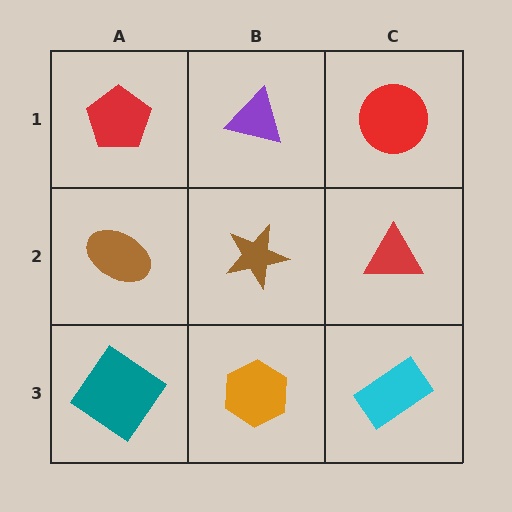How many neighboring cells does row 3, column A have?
2.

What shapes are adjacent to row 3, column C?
A red triangle (row 2, column C), an orange hexagon (row 3, column B).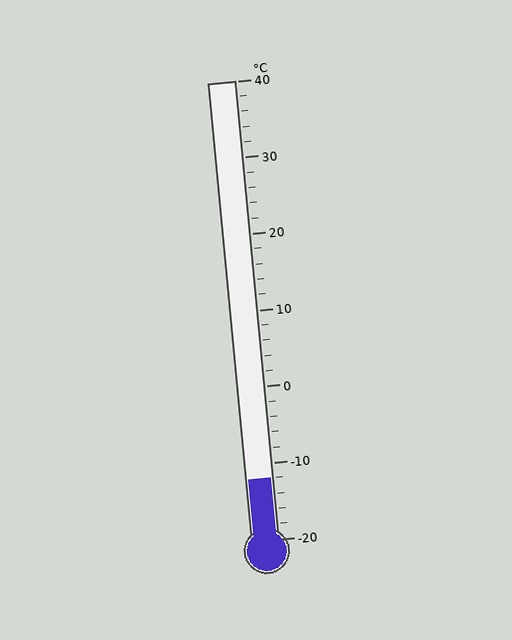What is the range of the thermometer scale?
The thermometer scale ranges from -20°C to 40°C.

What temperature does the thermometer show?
The thermometer shows approximately -12°C.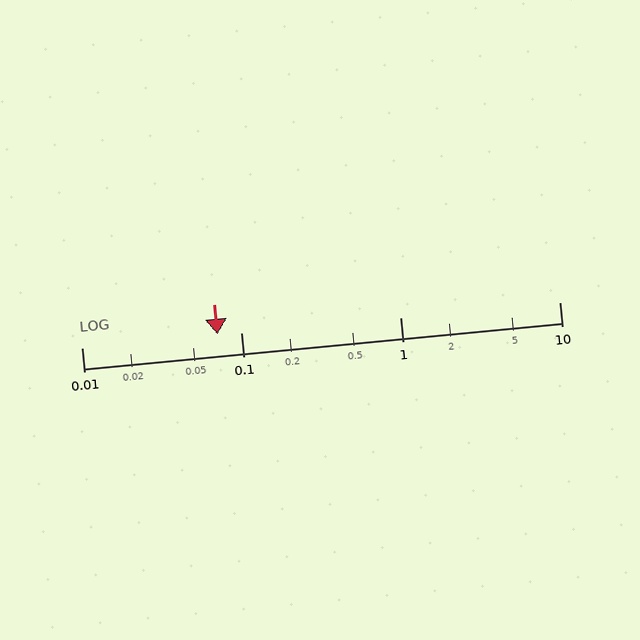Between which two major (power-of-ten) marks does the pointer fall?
The pointer is between 0.01 and 0.1.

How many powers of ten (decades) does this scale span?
The scale spans 3 decades, from 0.01 to 10.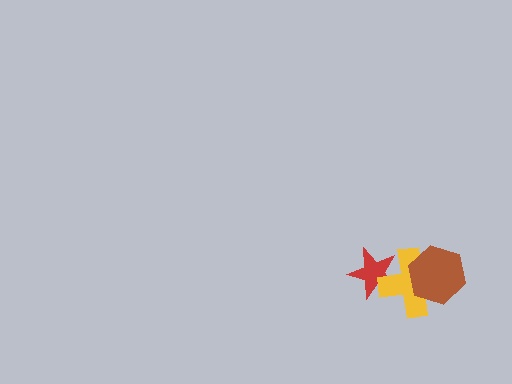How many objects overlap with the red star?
1 object overlaps with the red star.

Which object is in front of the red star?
The yellow cross is in front of the red star.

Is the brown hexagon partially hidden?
No, no other shape covers it.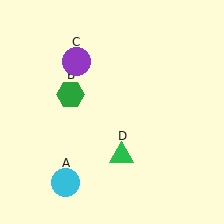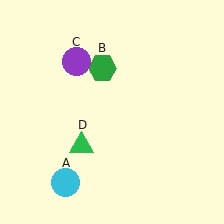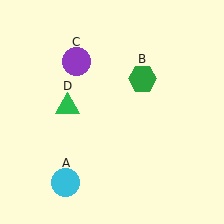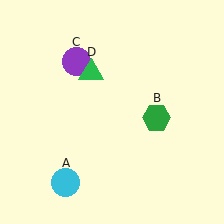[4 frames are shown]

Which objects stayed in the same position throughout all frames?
Cyan circle (object A) and purple circle (object C) remained stationary.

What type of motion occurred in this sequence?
The green hexagon (object B), green triangle (object D) rotated clockwise around the center of the scene.